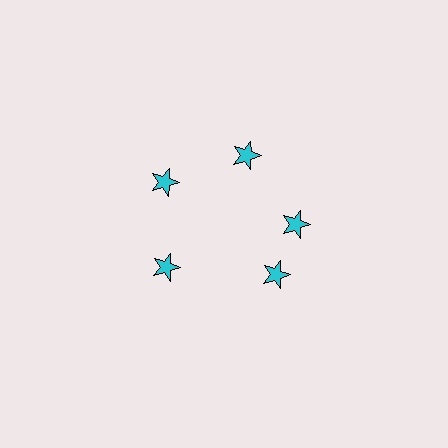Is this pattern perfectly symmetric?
No. The 5 cyan stars are arranged in a ring, but one element near the 5 o'clock position is rotated out of alignment along the ring, breaking the 5-fold rotational symmetry.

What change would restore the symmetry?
The symmetry would be restored by rotating it back into even spacing with its neighbors so that all 5 stars sit at equal angles and equal distance from the center.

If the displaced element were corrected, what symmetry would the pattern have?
It would have 5-fold rotational symmetry — the pattern would map onto itself every 72 degrees.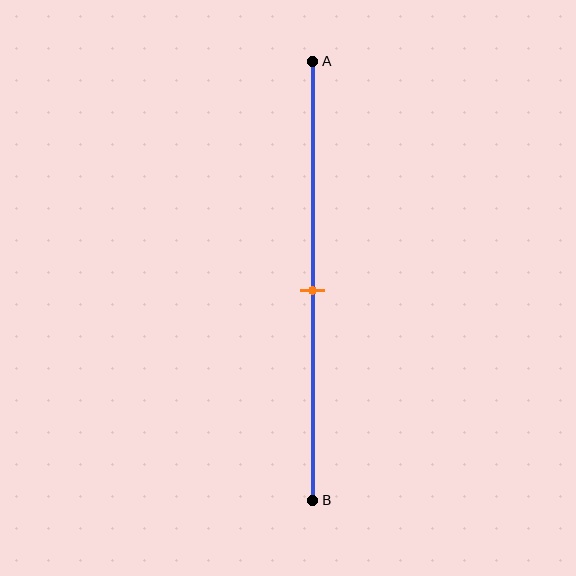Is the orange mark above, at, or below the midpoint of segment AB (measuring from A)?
The orange mark is approximately at the midpoint of segment AB.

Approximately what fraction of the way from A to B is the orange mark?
The orange mark is approximately 50% of the way from A to B.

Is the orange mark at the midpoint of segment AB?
Yes, the mark is approximately at the midpoint.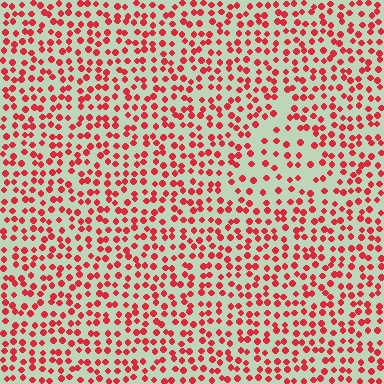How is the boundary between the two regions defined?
The boundary is defined by a change in element density (approximately 1.7x ratio). All elements are the same color, size, and shape.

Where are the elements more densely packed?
The elements are more densely packed outside the triangle boundary.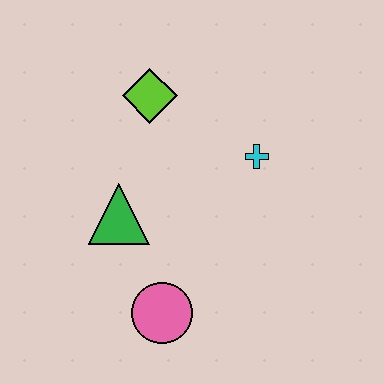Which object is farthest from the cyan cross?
The pink circle is farthest from the cyan cross.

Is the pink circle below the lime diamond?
Yes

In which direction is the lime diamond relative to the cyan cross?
The lime diamond is to the left of the cyan cross.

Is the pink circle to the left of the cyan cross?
Yes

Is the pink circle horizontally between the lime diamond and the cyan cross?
Yes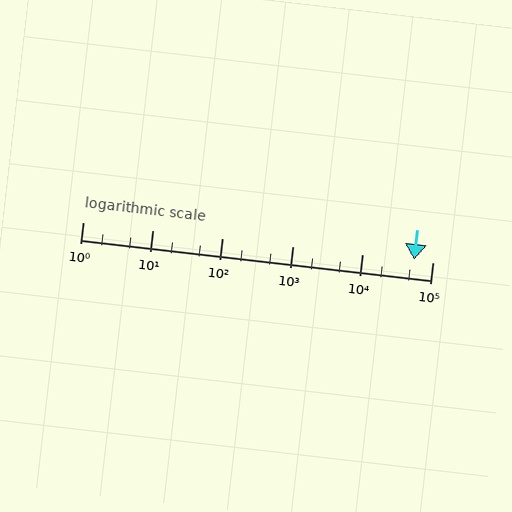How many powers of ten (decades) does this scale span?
The scale spans 5 decades, from 1 to 100000.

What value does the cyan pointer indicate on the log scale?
The pointer indicates approximately 54000.